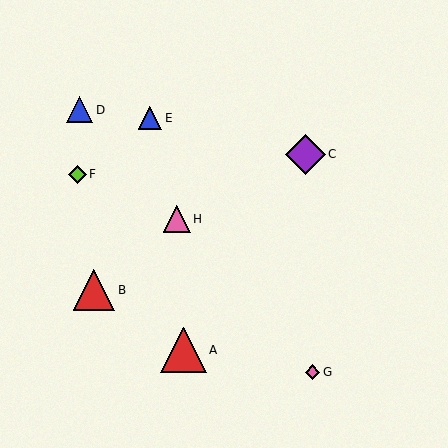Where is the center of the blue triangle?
The center of the blue triangle is at (80, 110).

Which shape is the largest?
The red triangle (labeled A) is the largest.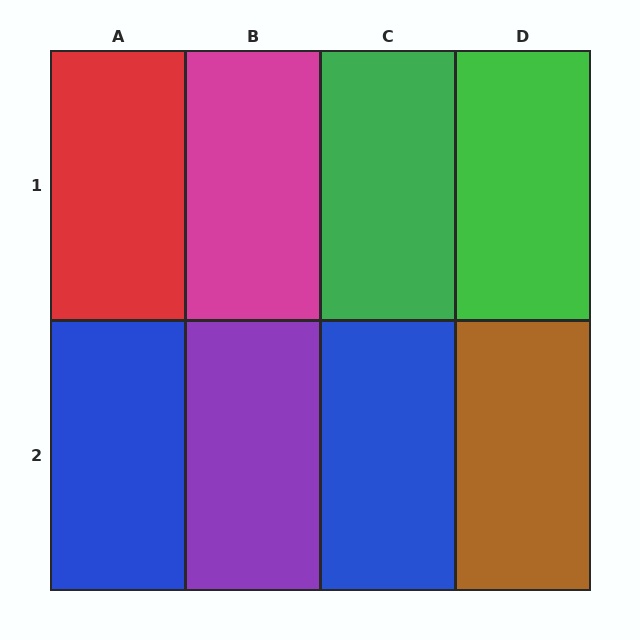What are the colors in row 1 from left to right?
Red, magenta, green, green.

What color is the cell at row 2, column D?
Brown.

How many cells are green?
2 cells are green.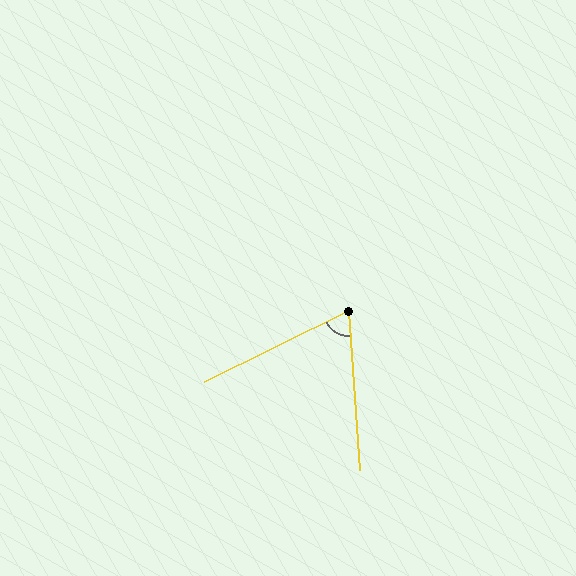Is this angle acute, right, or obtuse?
It is acute.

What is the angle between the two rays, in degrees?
Approximately 68 degrees.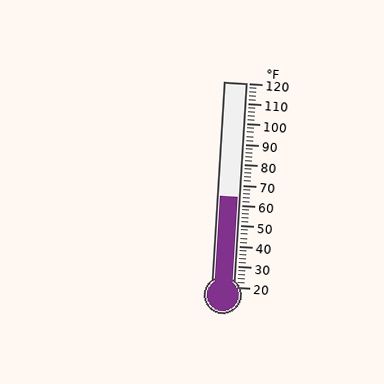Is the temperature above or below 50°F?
The temperature is above 50°F.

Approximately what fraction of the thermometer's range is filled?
The thermometer is filled to approximately 45% of its range.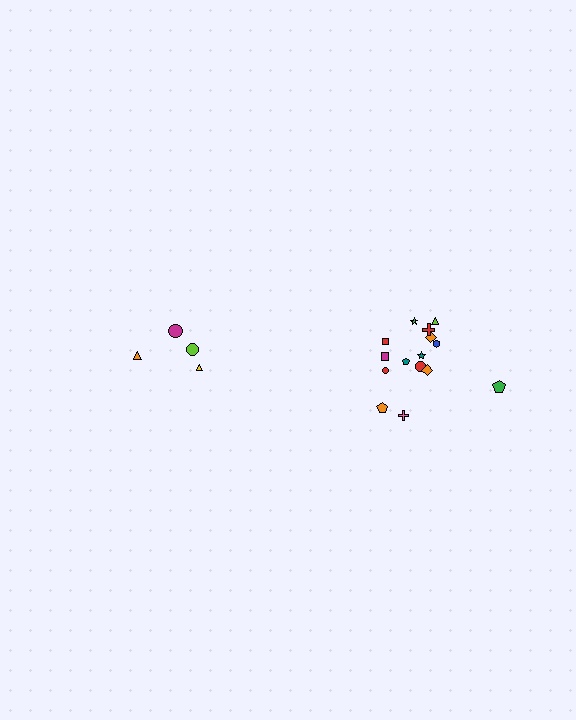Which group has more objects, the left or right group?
The right group.